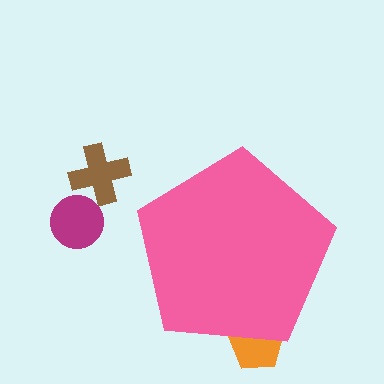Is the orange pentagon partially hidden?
Yes, the orange pentagon is partially hidden behind the pink pentagon.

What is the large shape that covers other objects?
A pink pentagon.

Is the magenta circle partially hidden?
No, the magenta circle is fully visible.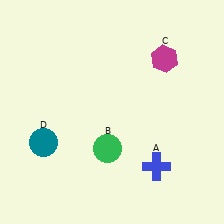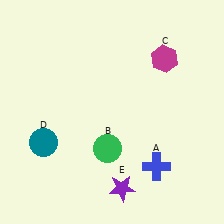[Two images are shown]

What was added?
A purple star (E) was added in Image 2.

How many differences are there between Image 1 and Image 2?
There is 1 difference between the two images.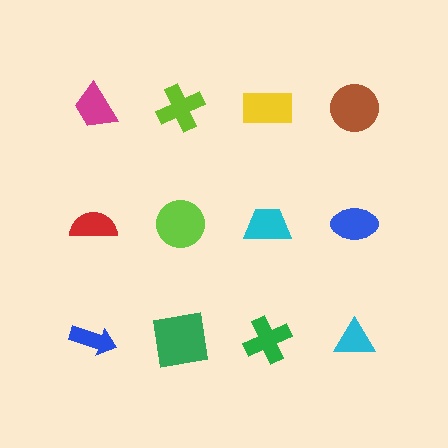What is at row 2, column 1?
A red semicircle.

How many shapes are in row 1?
4 shapes.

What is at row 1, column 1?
A magenta trapezoid.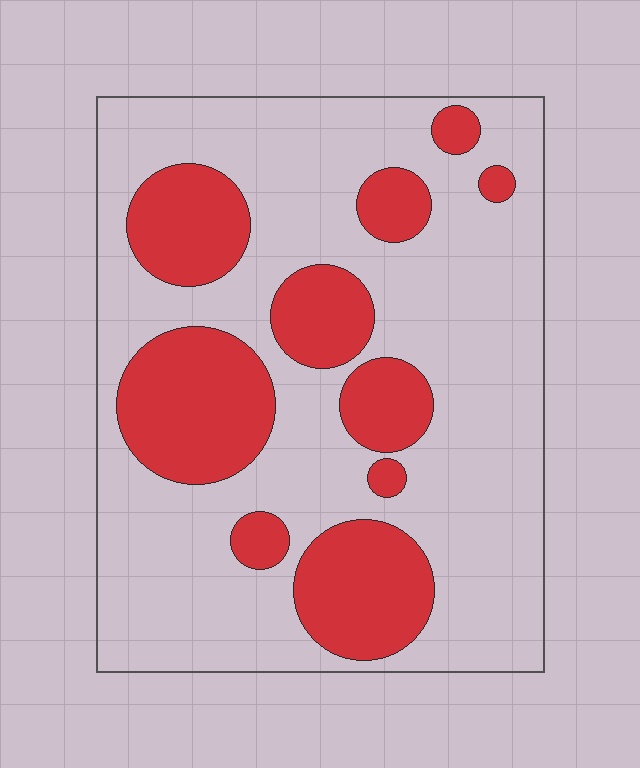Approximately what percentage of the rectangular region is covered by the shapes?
Approximately 30%.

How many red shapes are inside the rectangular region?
10.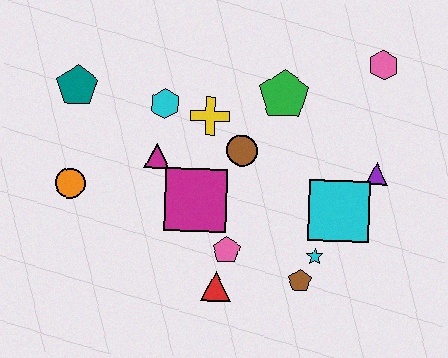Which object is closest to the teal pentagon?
The cyan hexagon is closest to the teal pentagon.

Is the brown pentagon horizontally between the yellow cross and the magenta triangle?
No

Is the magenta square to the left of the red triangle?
Yes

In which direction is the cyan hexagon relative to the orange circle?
The cyan hexagon is to the right of the orange circle.